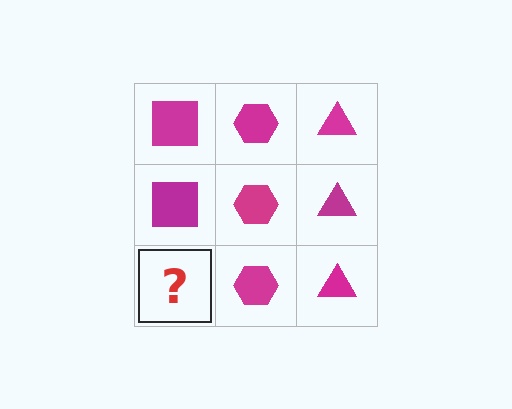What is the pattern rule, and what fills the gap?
The rule is that each column has a consistent shape. The gap should be filled with a magenta square.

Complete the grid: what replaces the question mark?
The question mark should be replaced with a magenta square.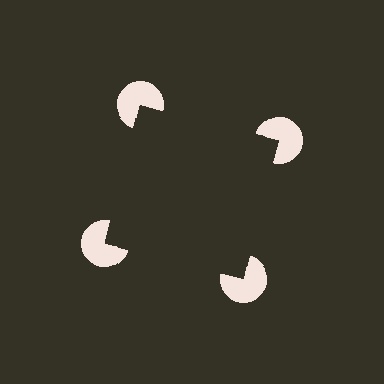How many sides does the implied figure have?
4 sides.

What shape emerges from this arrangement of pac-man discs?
An illusory square — its edges are inferred from the aligned wedge cuts in the pac-man discs, not physically drawn.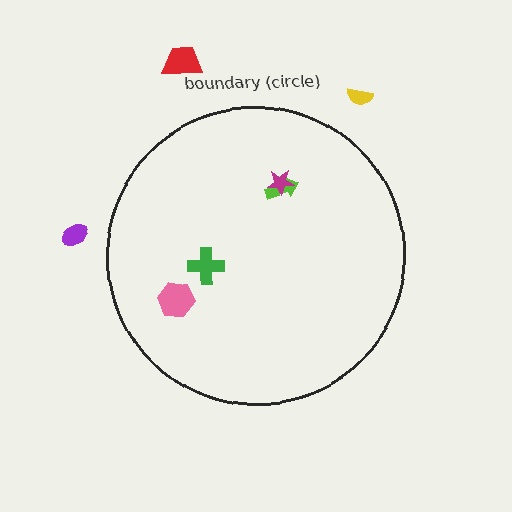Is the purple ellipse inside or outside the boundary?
Outside.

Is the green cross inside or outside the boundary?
Inside.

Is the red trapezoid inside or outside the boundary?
Outside.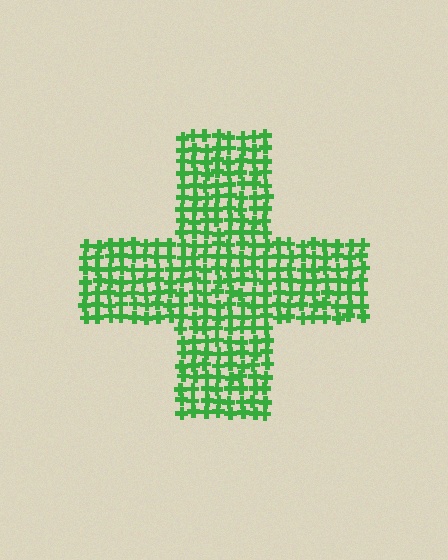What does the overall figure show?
The overall figure shows a cross.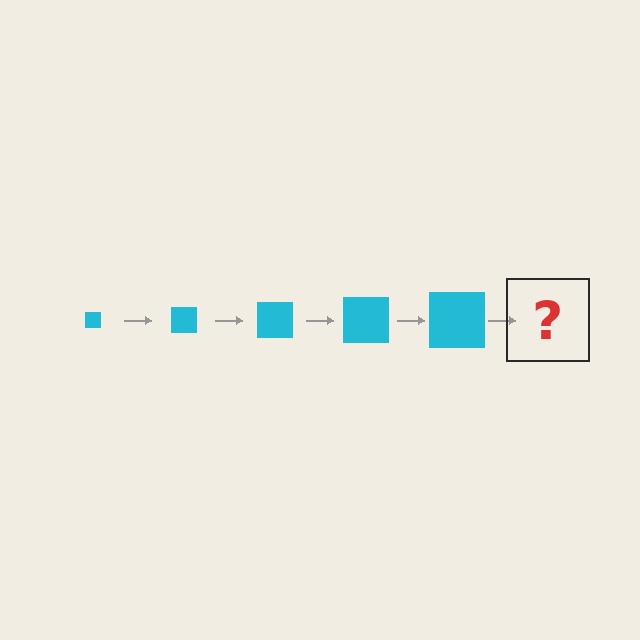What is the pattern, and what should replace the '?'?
The pattern is that the square gets progressively larger each step. The '?' should be a cyan square, larger than the previous one.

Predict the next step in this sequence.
The next step is a cyan square, larger than the previous one.